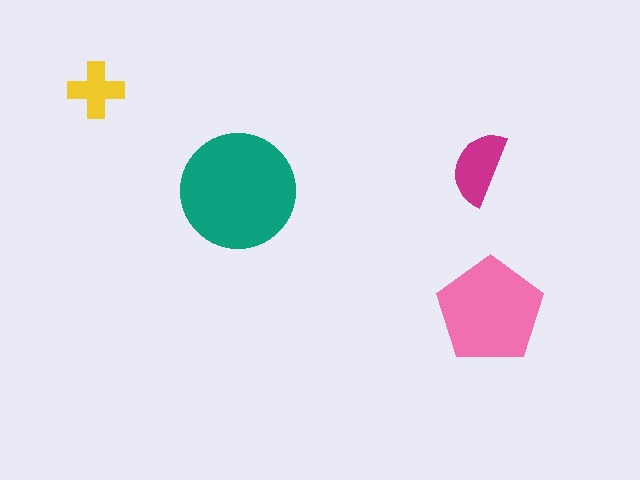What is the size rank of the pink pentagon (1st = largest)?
2nd.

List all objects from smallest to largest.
The yellow cross, the magenta semicircle, the pink pentagon, the teal circle.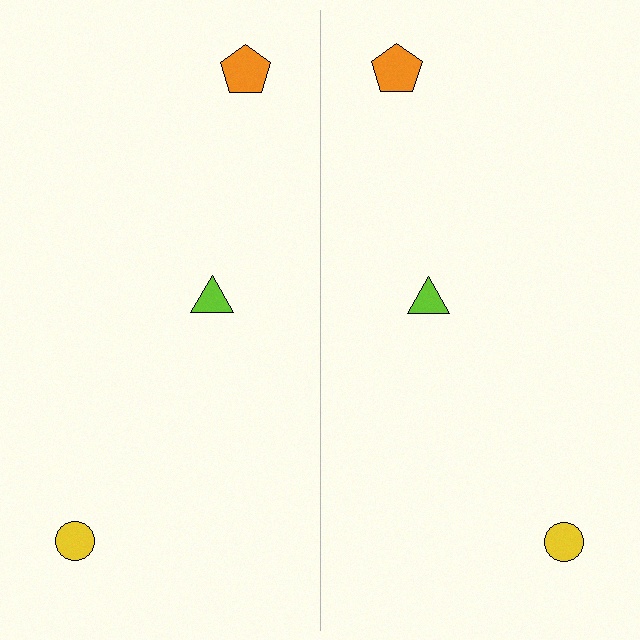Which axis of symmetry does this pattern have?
The pattern has a vertical axis of symmetry running through the center of the image.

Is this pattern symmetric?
Yes, this pattern has bilateral (reflection) symmetry.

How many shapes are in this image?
There are 6 shapes in this image.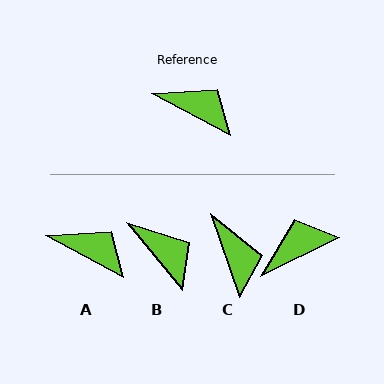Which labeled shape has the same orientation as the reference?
A.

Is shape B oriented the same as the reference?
No, it is off by about 22 degrees.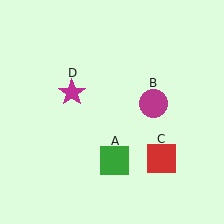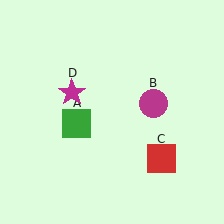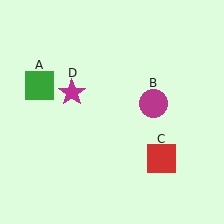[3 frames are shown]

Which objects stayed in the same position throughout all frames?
Magenta circle (object B) and red square (object C) and magenta star (object D) remained stationary.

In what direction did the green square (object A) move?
The green square (object A) moved up and to the left.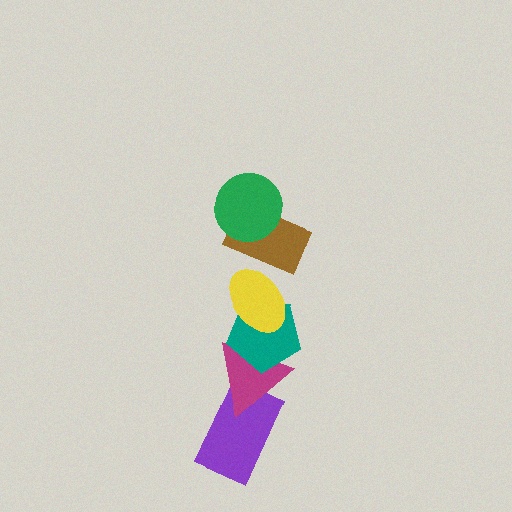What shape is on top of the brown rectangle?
The green circle is on top of the brown rectangle.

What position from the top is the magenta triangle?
The magenta triangle is 5th from the top.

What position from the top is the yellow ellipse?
The yellow ellipse is 3rd from the top.